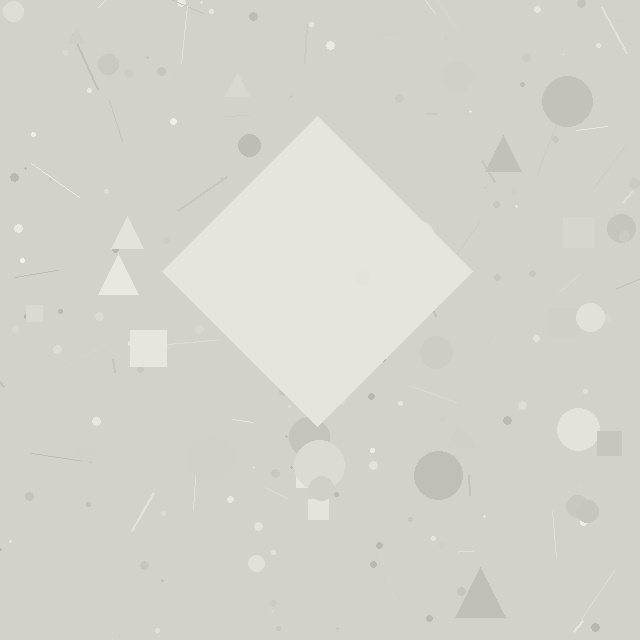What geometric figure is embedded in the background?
A diamond is embedded in the background.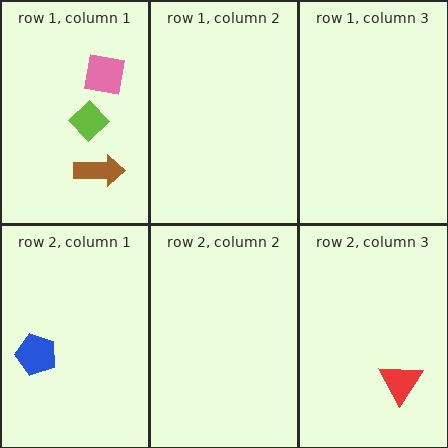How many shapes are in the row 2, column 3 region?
1.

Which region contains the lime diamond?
The row 1, column 1 region.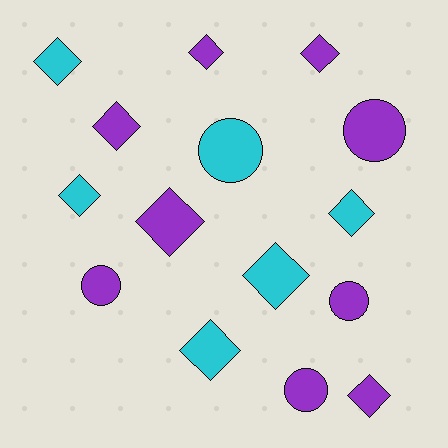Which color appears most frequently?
Purple, with 9 objects.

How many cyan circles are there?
There is 1 cyan circle.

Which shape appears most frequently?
Diamond, with 10 objects.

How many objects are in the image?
There are 15 objects.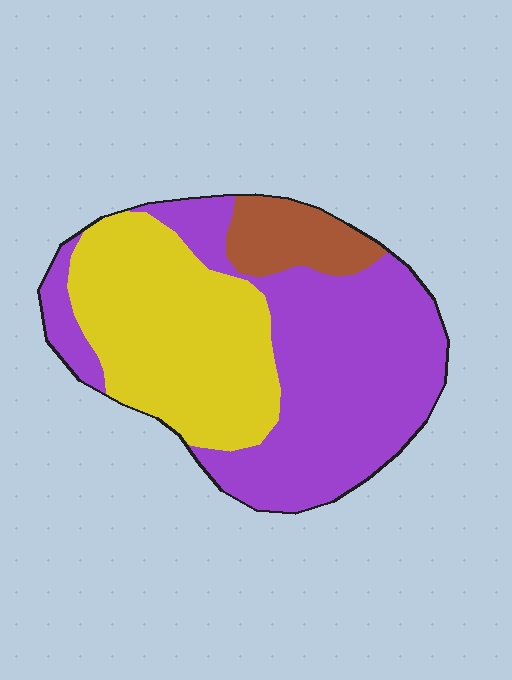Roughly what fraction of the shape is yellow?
Yellow covers about 40% of the shape.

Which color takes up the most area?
Purple, at roughly 50%.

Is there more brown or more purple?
Purple.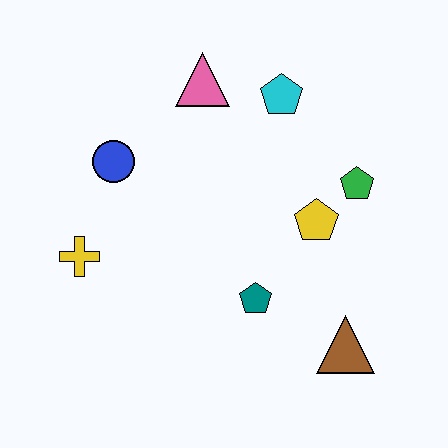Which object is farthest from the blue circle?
The brown triangle is farthest from the blue circle.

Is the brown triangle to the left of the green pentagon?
Yes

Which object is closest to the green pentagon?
The yellow pentagon is closest to the green pentagon.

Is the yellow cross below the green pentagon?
Yes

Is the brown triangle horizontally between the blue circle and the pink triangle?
No